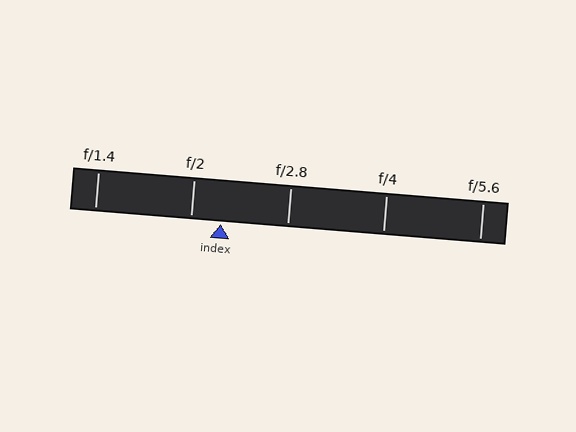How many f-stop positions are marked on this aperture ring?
There are 5 f-stop positions marked.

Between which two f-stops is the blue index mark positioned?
The index mark is between f/2 and f/2.8.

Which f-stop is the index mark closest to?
The index mark is closest to f/2.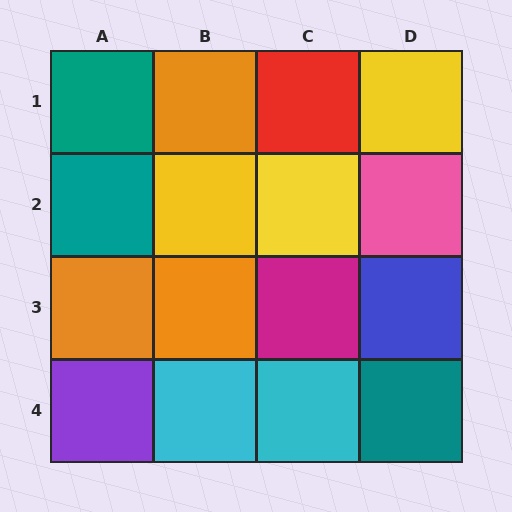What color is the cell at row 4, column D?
Teal.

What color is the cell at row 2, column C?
Yellow.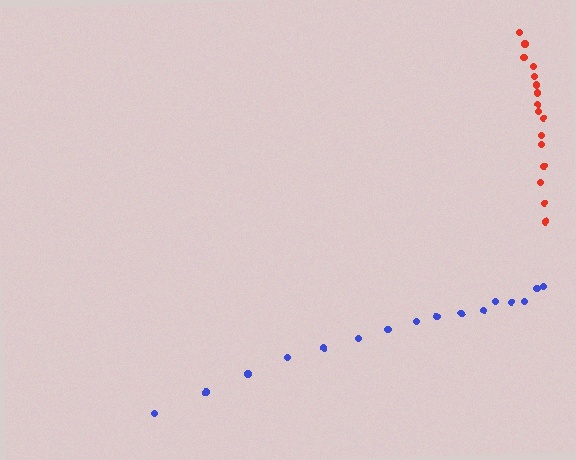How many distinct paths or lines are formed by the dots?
There are 2 distinct paths.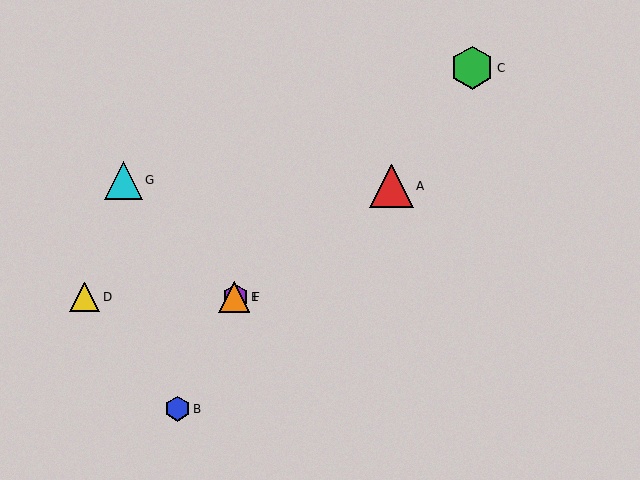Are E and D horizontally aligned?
Yes, both are at y≈297.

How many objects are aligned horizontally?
3 objects (D, E, F) are aligned horizontally.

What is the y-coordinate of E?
Object E is at y≈297.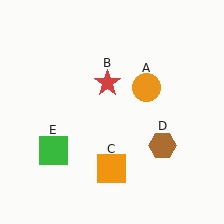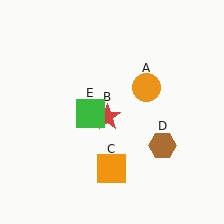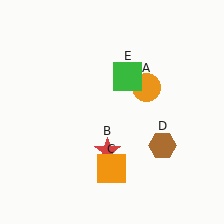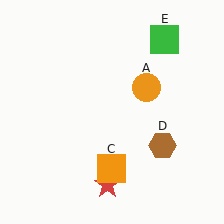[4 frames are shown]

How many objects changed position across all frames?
2 objects changed position: red star (object B), green square (object E).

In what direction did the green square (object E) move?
The green square (object E) moved up and to the right.